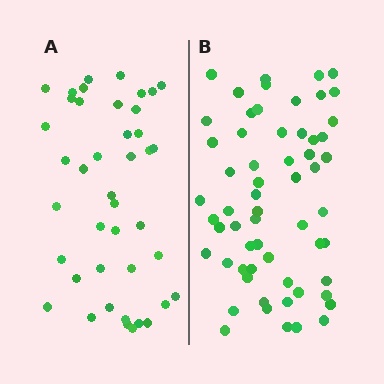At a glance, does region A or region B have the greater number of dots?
Region B (the right region) has more dots.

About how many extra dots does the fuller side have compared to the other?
Region B has approximately 20 more dots than region A.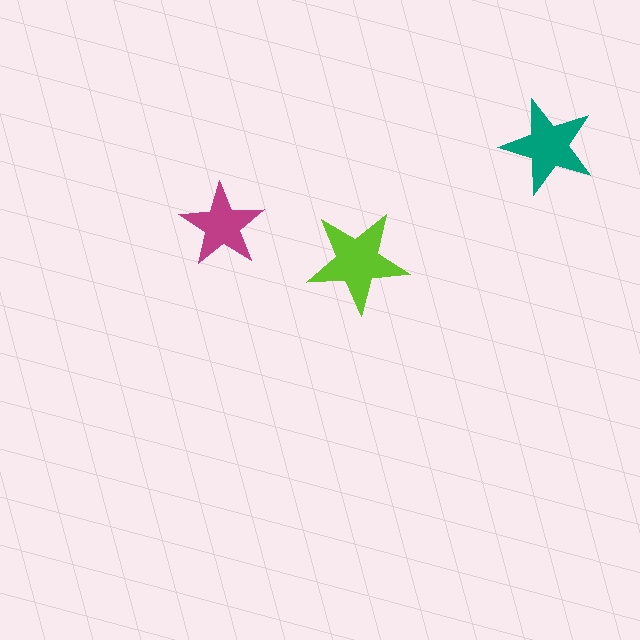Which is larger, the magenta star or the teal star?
The teal one.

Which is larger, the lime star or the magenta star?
The lime one.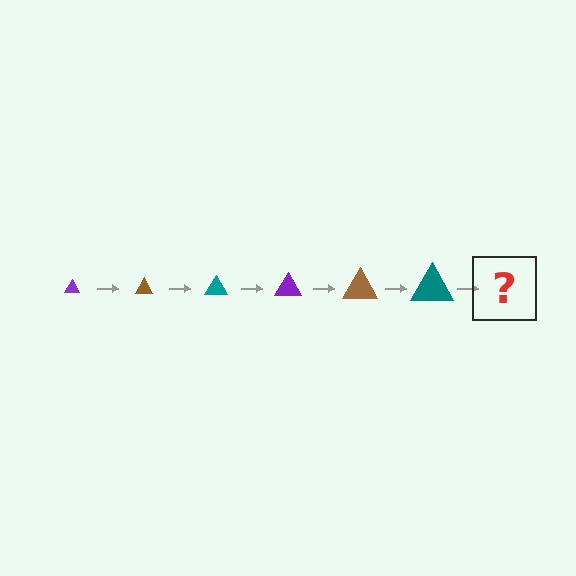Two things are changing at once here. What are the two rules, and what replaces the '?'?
The two rules are that the triangle grows larger each step and the color cycles through purple, brown, and teal. The '?' should be a purple triangle, larger than the previous one.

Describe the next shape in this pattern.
It should be a purple triangle, larger than the previous one.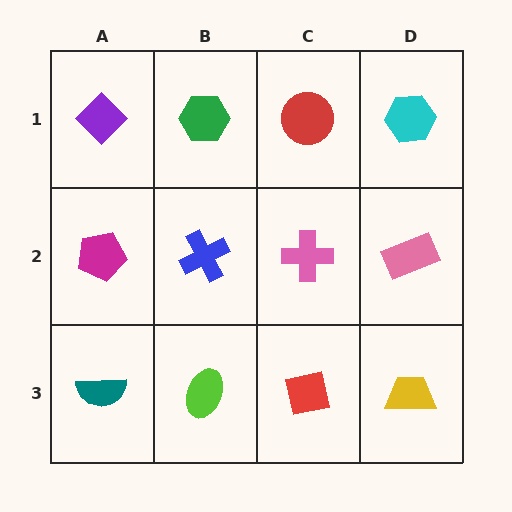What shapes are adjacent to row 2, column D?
A cyan hexagon (row 1, column D), a yellow trapezoid (row 3, column D), a pink cross (row 2, column C).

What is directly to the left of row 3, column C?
A lime ellipse.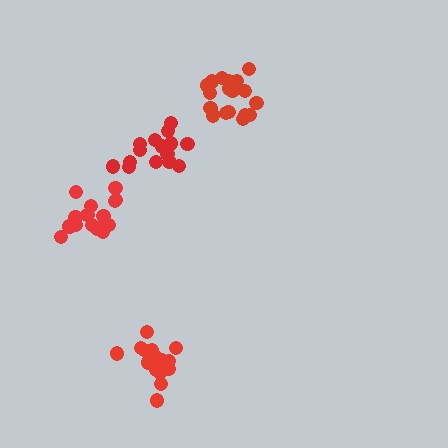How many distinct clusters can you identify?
There are 4 distinct clusters.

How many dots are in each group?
Group 1: 15 dots, Group 2: 17 dots, Group 3: 19 dots, Group 4: 18 dots (69 total).